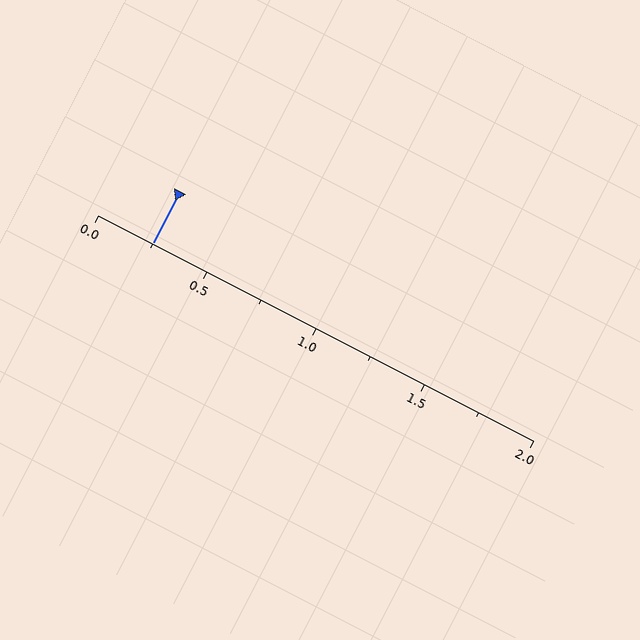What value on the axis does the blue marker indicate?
The marker indicates approximately 0.25.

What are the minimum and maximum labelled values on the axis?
The axis runs from 0.0 to 2.0.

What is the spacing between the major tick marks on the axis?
The major ticks are spaced 0.5 apart.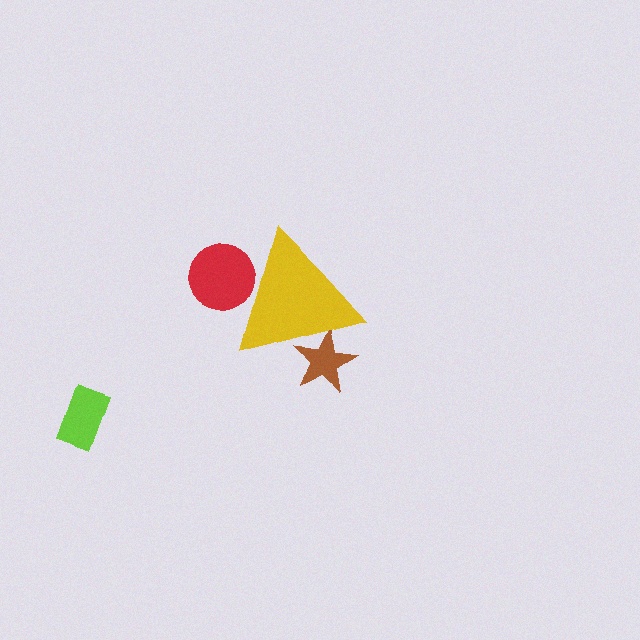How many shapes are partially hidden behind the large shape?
2 shapes are partially hidden.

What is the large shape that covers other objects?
A yellow triangle.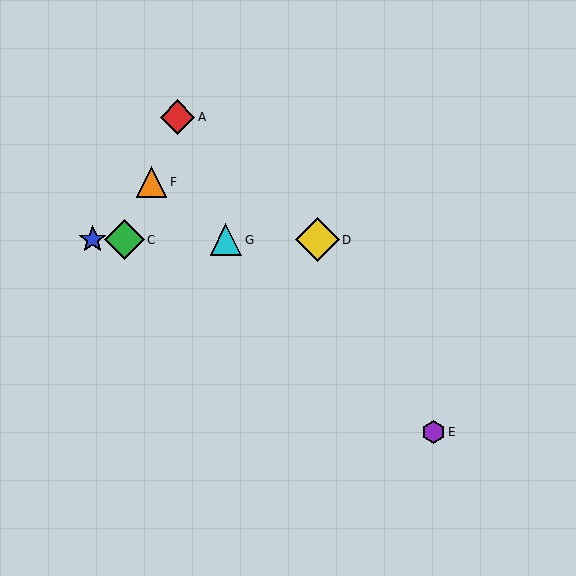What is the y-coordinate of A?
Object A is at y≈117.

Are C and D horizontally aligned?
Yes, both are at y≈240.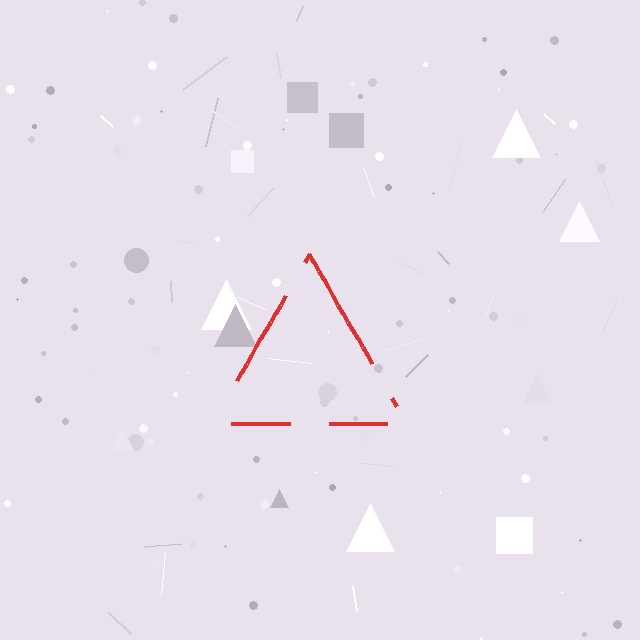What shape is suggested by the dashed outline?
The dashed outline suggests a triangle.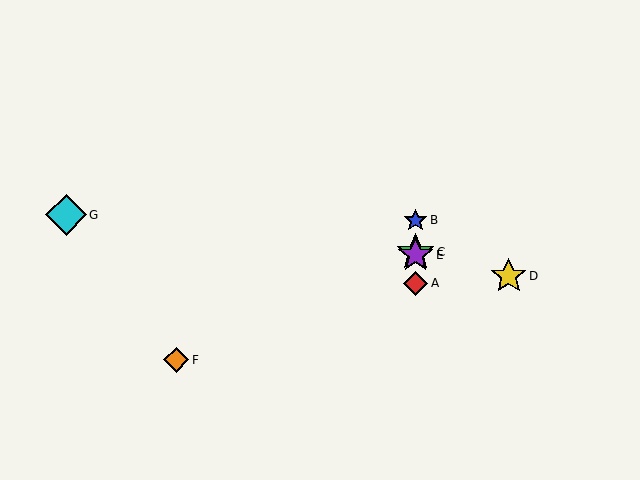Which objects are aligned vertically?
Objects A, B, C, E are aligned vertically.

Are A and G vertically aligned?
No, A is at x≈416 and G is at x≈66.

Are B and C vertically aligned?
Yes, both are at x≈416.